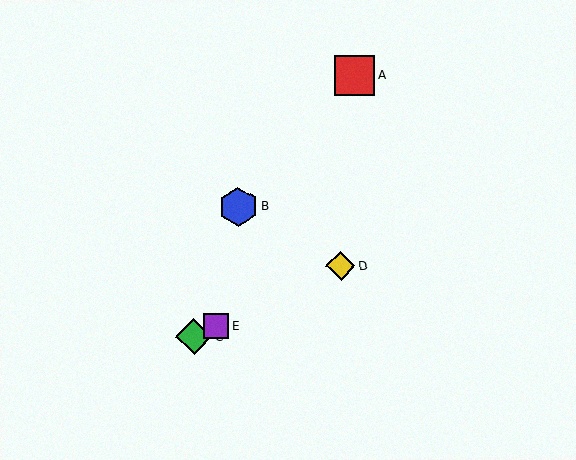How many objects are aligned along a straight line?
3 objects (C, D, E) are aligned along a straight line.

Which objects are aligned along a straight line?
Objects C, D, E are aligned along a straight line.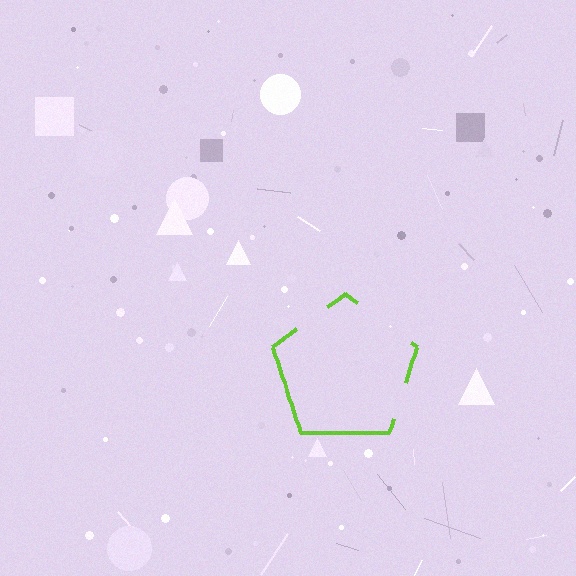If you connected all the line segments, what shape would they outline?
They would outline a pentagon.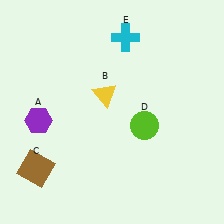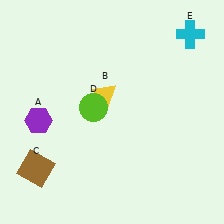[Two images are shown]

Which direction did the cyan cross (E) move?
The cyan cross (E) moved right.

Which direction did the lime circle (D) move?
The lime circle (D) moved left.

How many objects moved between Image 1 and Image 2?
2 objects moved between the two images.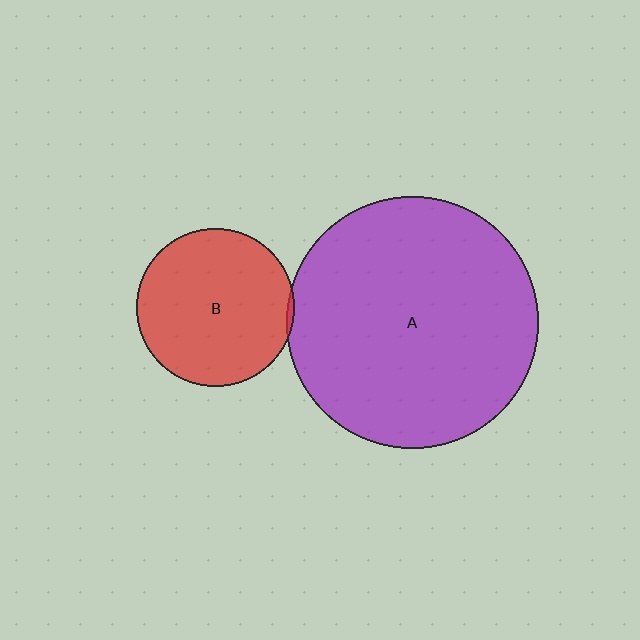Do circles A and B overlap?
Yes.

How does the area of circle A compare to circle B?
Approximately 2.6 times.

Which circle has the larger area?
Circle A (purple).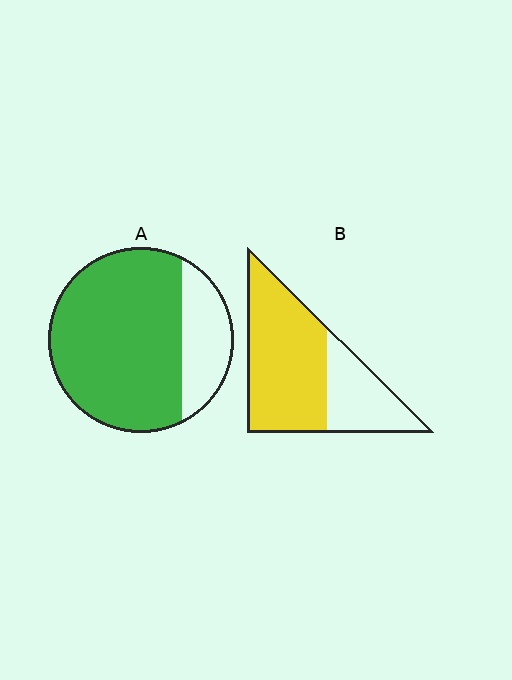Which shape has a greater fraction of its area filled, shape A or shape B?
Shape A.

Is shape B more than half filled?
Yes.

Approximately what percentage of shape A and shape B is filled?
A is approximately 75% and B is approximately 65%.